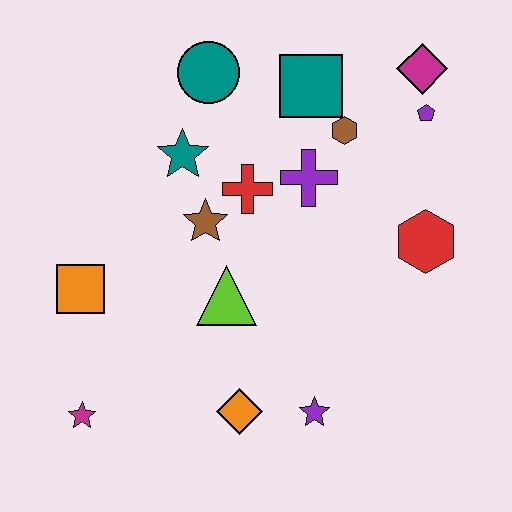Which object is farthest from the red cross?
The magenta star is farthest from the red cross.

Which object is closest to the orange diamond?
The purple star is closest to the orange diamond.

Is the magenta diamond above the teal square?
Yes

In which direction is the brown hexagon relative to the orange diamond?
The brown hexagon is above the orange diamond.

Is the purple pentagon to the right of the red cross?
Yes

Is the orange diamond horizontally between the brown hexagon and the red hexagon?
No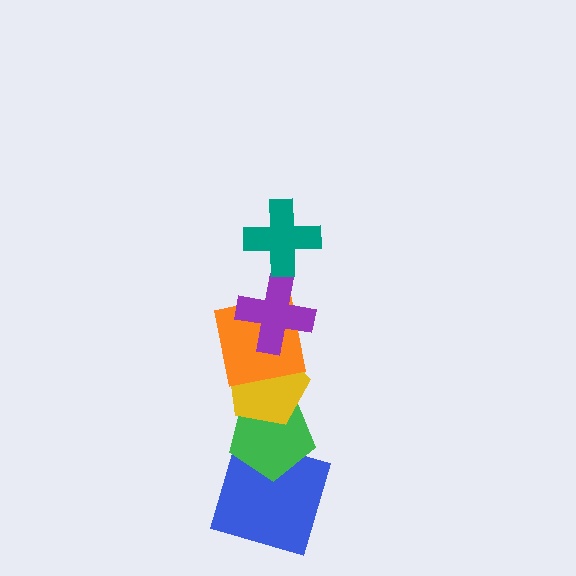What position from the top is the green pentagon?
The green pentagon is 5th from the top.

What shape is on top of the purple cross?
The teal cross is on top of the purple cross.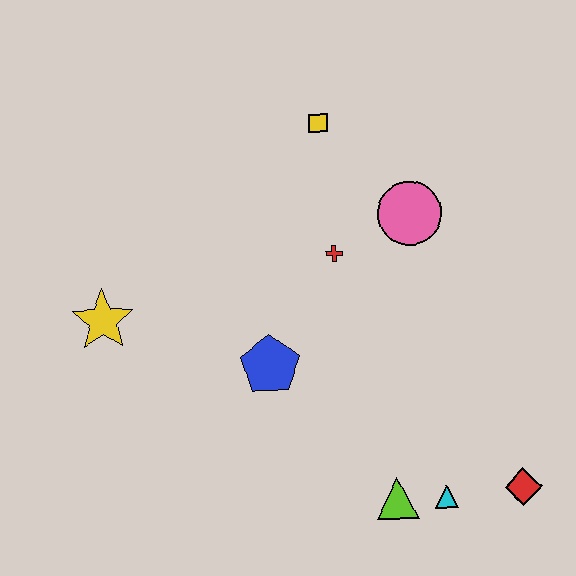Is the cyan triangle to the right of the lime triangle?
Yes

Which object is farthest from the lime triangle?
The yellow square is farthest from the lime triangle.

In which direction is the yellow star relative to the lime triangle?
The yellow star is to the left of the lime triangle.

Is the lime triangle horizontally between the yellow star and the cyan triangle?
Yes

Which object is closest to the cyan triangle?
The lime triangle is closest to the cyan triangle.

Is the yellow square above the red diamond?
Yes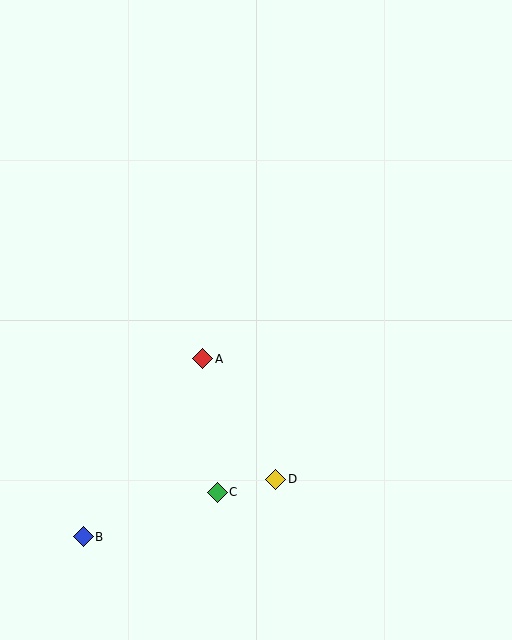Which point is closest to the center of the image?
Point A at (202, 359) is closest to the center.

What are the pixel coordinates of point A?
Point A is at (202, 359).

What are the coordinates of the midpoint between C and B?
The midpoint between C and B is at (150, 515).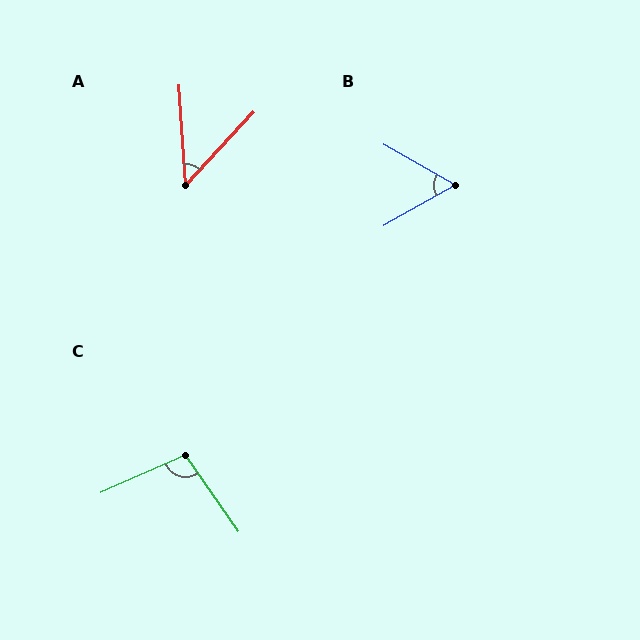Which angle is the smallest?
A, at approximately 47 degrees.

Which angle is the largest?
C, at approximately 101 degrees.